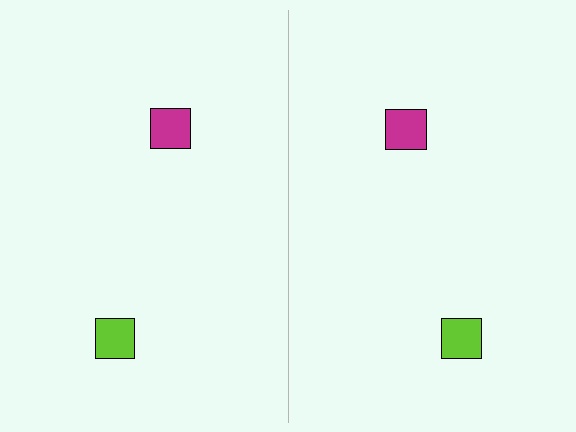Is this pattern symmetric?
Yes, this pattern has bilateral (reflection) symmetry.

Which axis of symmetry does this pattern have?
The pattern has a vertical axis of symmetry running through the center of the image.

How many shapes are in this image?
There are 4 shapes in this image.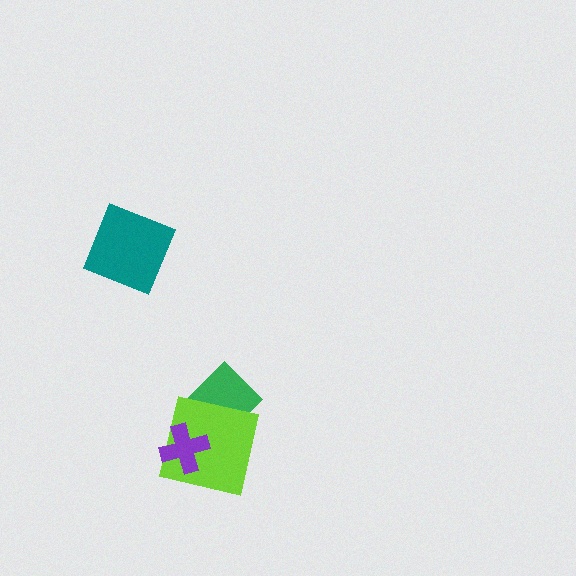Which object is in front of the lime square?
The purple cross is in front of the lime square.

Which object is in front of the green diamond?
The lime square is in front of the green diamond.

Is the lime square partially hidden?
Yes, it is partially covered by another shape.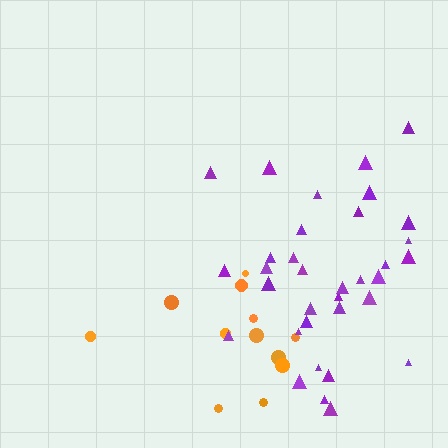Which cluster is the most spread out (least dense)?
Orange.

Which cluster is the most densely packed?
Purple.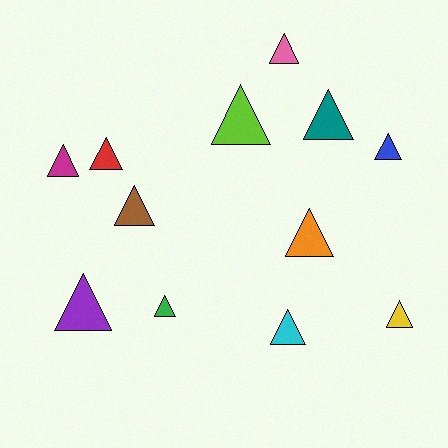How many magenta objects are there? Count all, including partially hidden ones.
There is 1 magenta object.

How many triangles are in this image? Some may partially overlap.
There are 12 triangles.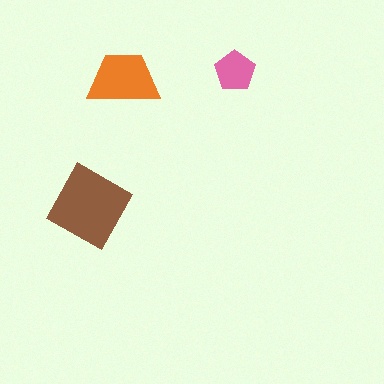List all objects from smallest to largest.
The pink pentagon, the orange trapezoid, the brown square.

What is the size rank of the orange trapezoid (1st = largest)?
2nd.